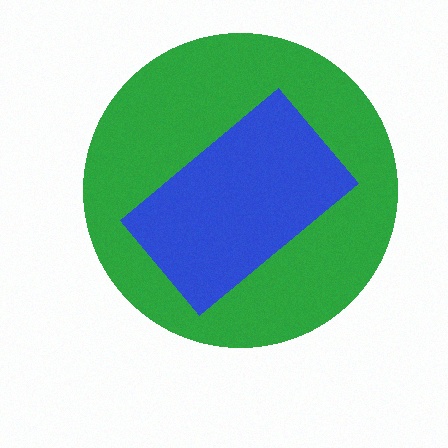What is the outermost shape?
The green circle.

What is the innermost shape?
The blue rectangle.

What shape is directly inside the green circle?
The blue rectangle.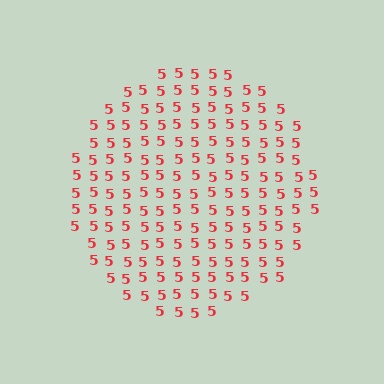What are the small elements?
The small elements are digit 5's.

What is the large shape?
The large shape is a circle.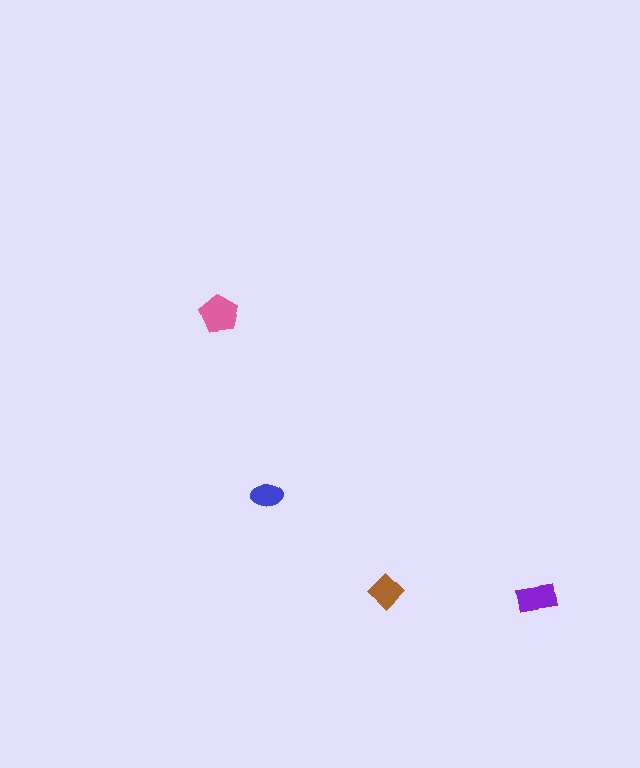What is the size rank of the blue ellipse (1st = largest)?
4th.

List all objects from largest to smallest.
The pink pentagon, the purple rectangle, the brown diamond, the blue ellipse.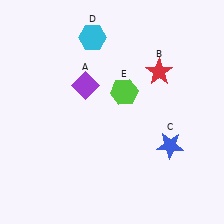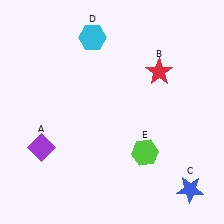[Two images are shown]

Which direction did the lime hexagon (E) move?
The lime hexagon (E) moved down.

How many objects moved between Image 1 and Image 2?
3 objects moved between the two images.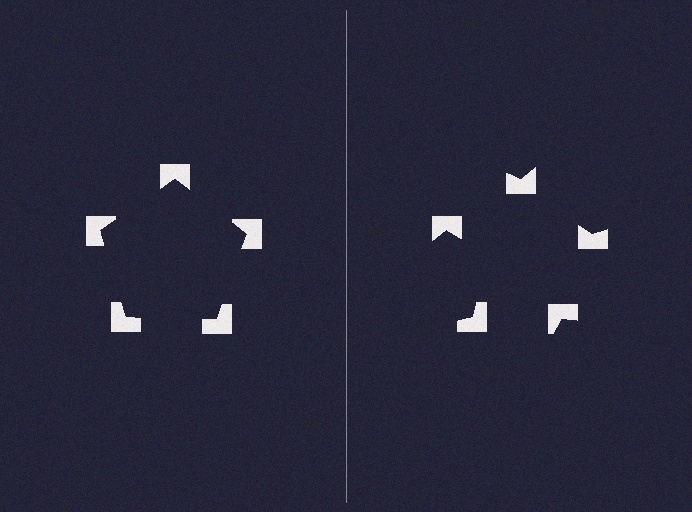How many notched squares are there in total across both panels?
10 — 5 on each side.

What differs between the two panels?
The notched squares are positioned identically on both sides; only the wedge orientations differ. On the left they align to a pentagon; on the right they are misaligned.